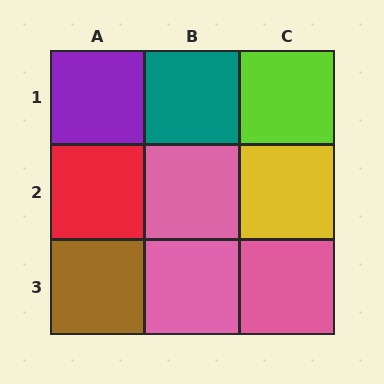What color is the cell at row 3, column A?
Brown.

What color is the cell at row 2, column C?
Yellow.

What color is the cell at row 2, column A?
Red.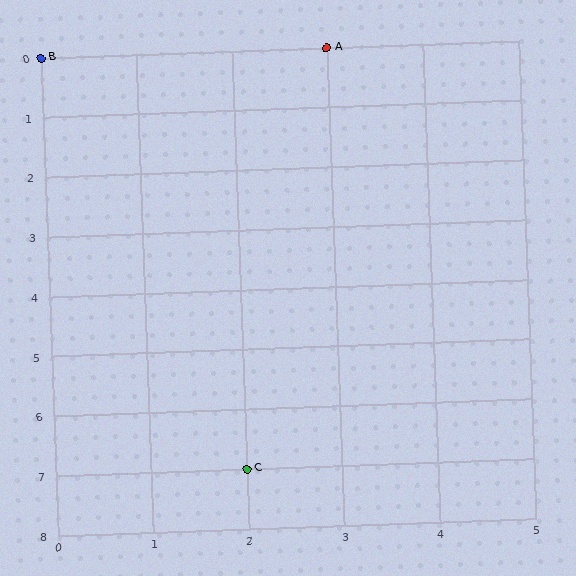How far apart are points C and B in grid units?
Points C and B are 2 columns and 7 rows apart (about 7.3 grid units diagonally).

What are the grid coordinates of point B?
Point B is at grid coordinates (0, 0).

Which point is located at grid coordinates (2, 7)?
Point C is at (2, 7).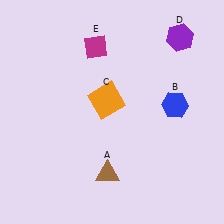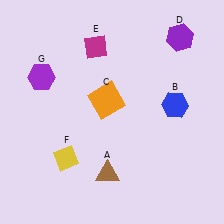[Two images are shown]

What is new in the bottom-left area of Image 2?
A yellow diamond (F) was added in the bottom-left area of Image 2.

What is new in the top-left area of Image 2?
A purple hexagon (G) was added in the top-left area of Image 2.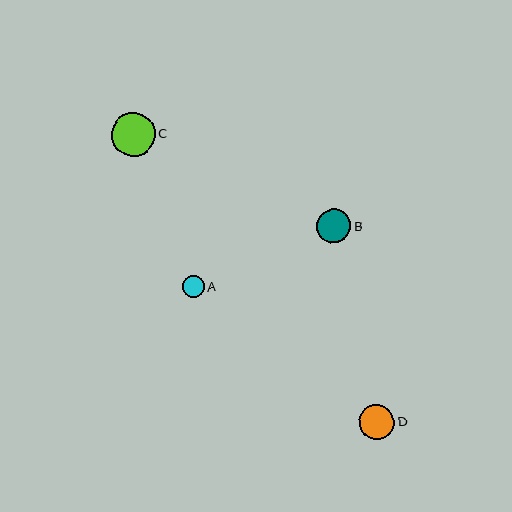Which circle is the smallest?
Circle A is the smallest with a size of approximately 22 pixels.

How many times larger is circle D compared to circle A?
Circle D is approximately 1.6 times the size of circle A.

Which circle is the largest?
Circle C is the largest with a size of approximately 44 pixels.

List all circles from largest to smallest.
From largest to smallest: C, D, B, A.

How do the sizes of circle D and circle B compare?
Circle D and circle B are approximately the same size.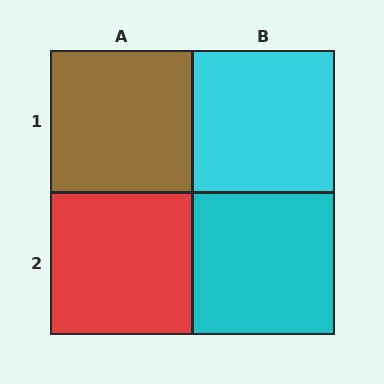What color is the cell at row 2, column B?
Cyan.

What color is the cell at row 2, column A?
Red.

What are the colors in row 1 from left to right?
Brown, cyan.